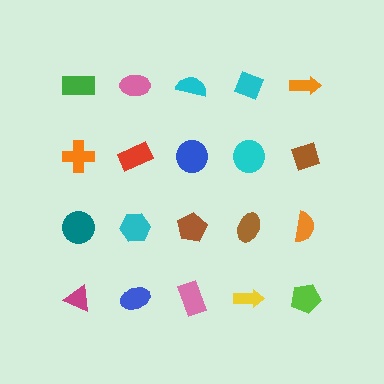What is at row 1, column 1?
A green rectangle.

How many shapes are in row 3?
5 shapes.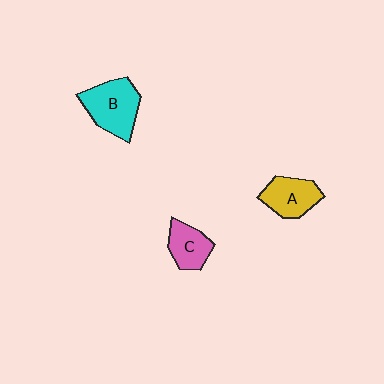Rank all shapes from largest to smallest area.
From largest to smallest: B (cyan), A (yellow), C (pink).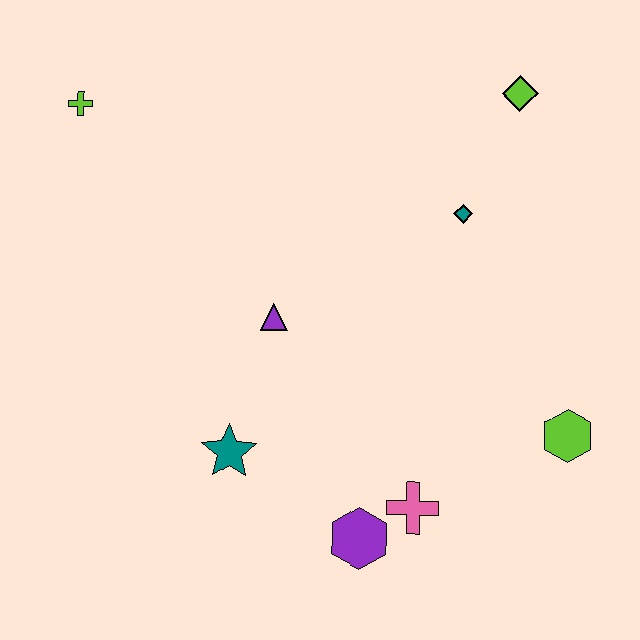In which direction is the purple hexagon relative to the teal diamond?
The purple hexagon is below the teal diamond.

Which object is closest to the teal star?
The purple triangle is closest to the teal star.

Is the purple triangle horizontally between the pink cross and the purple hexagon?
No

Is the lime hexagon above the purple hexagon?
Yes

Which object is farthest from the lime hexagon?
The lime cross is farthest from the lime hexagon.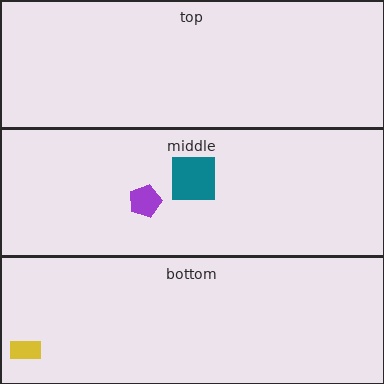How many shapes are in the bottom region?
1.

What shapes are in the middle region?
The teal square, the purple pentagon.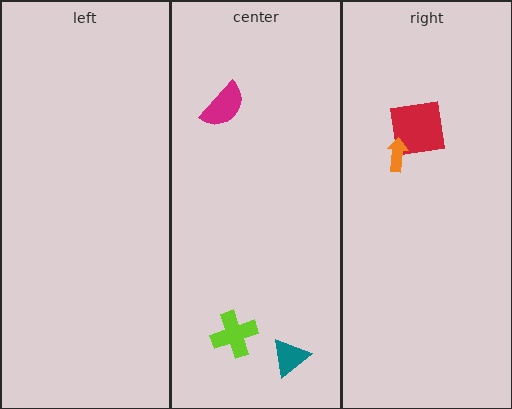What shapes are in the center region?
The lime cross, the teal triangle, the magenta semicircle.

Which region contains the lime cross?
The center region.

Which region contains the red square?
The right region.